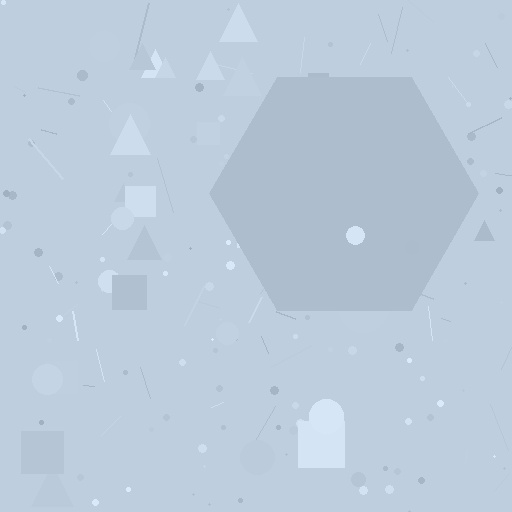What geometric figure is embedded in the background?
A hexagon is embedded in the background.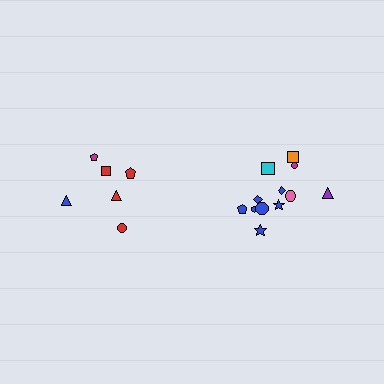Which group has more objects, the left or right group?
The right group.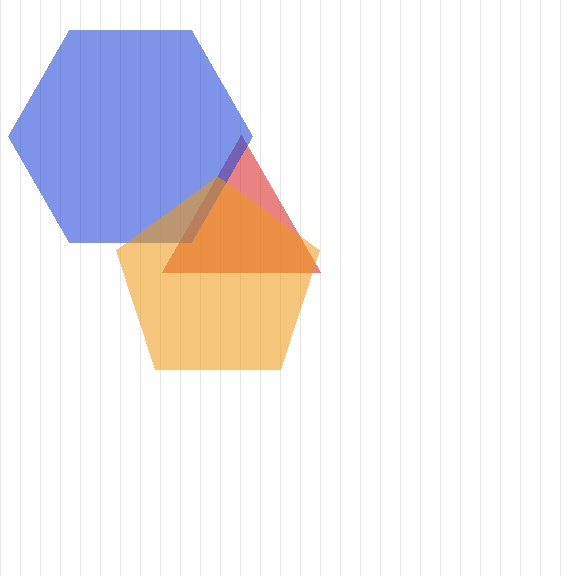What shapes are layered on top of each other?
The layered shapes are: a red triangle, a blue hexagon, an orange pentagon.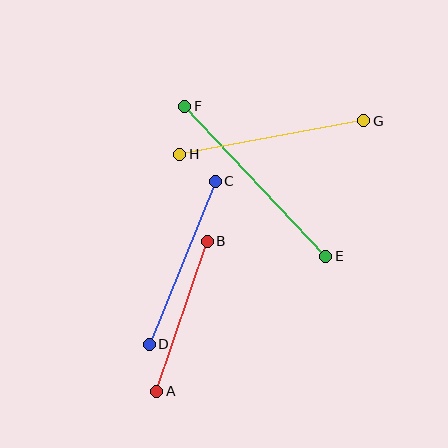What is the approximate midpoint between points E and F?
The midpoint is at approximately (255, 181) pixels.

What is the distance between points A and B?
The distance is approximately 158 pixels.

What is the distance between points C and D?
The distance is approximately 175 pixels.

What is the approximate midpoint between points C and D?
The midpoint is at approximately (182, 263) pixels.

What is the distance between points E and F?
The distance is approximately 206 pixels.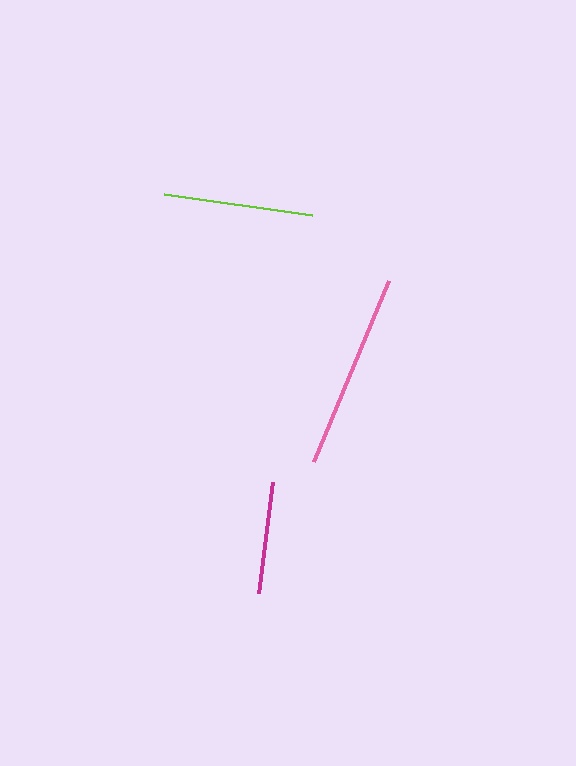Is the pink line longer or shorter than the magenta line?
The pink line is longer than the magenta line.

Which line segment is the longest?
The pink line is the longest at approximately 196 pixels.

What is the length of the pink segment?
The pink segment is approximately 196 pixels long.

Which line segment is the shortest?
The magenta line is the shortest at approximately 112 pixels.